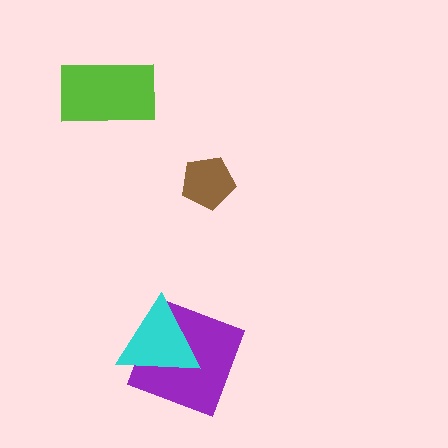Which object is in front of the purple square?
The cyan triangle is in front of the purple square.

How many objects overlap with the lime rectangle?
0 objects overlap with the lime rectangle.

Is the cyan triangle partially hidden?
No, no other shape covers it.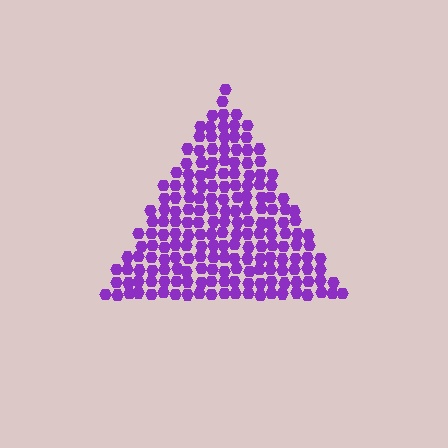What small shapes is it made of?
It is made of small hexagons.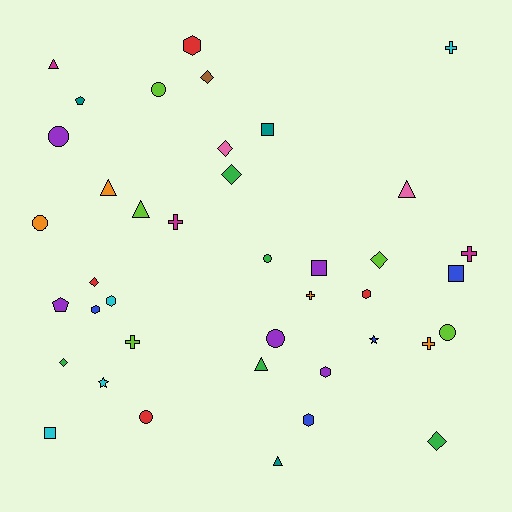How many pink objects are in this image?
There are 2 pink objects.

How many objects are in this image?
There are 40 objects.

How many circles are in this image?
There are 7 circles.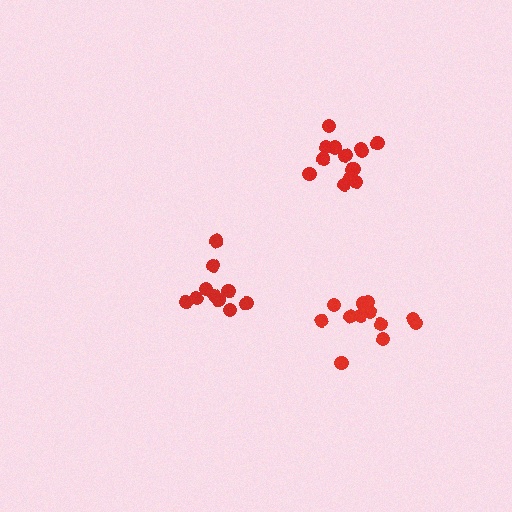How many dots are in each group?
Group 1: 12 dots, Group 2: 10 dots, Group 3: 14 dots (36 total).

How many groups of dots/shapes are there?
There are 3 groups.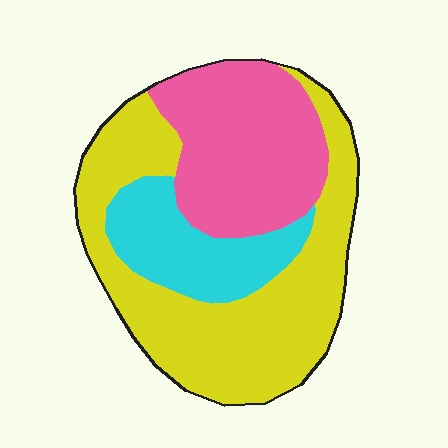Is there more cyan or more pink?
Pink.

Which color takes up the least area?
Cyan, at roughly 20%.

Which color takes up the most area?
Yellow, at roughly 50%.